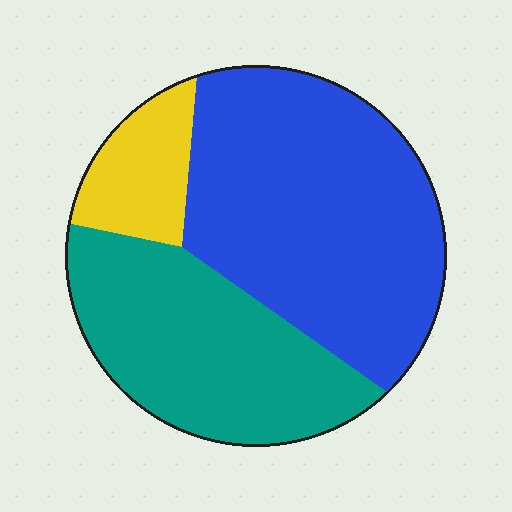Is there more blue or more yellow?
Blue.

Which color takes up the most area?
Blue, at roughly 50%.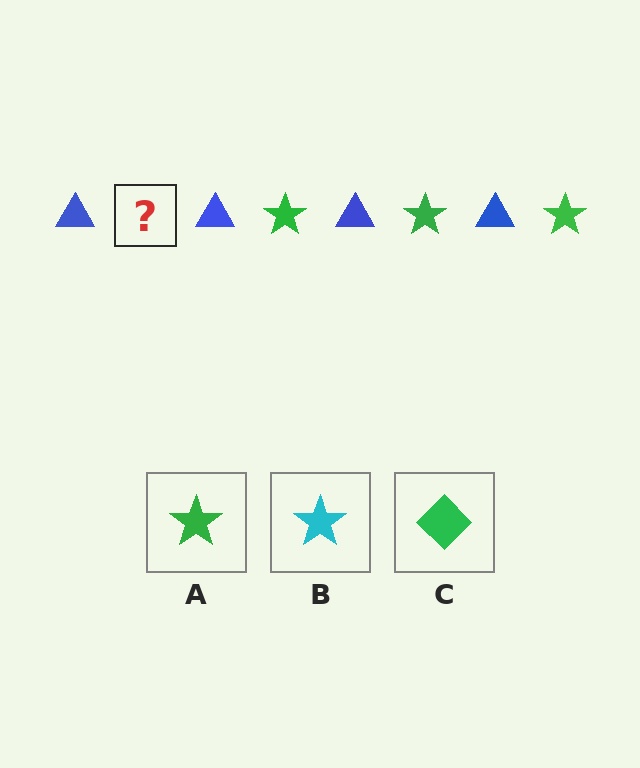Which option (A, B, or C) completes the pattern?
A.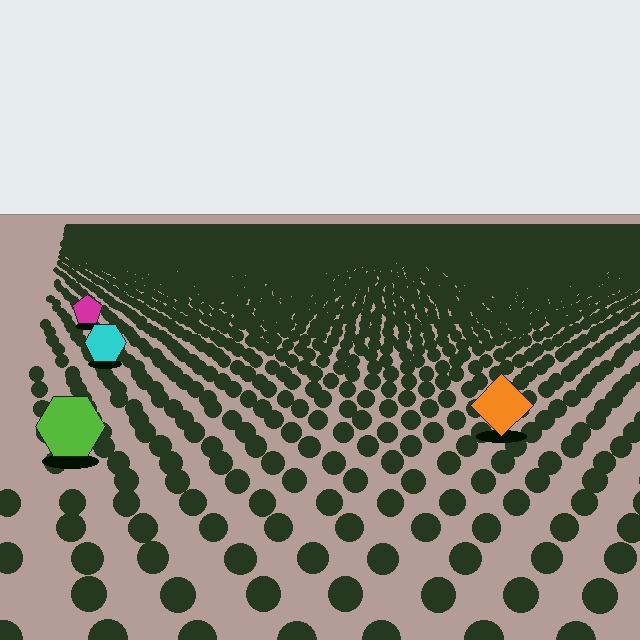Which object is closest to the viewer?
The lime hexagon is closest. The texture marks near it are larger and more spread out.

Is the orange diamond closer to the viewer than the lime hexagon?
No. The lime hexagon is closer — you can tell from the texture gradient: the ground texture is coarser near it.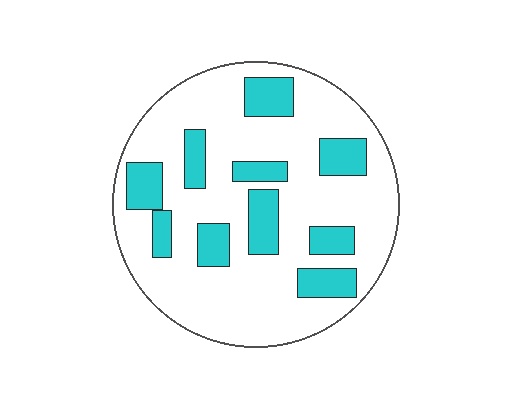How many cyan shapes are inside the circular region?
10.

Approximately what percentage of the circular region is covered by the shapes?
Approximately 25%.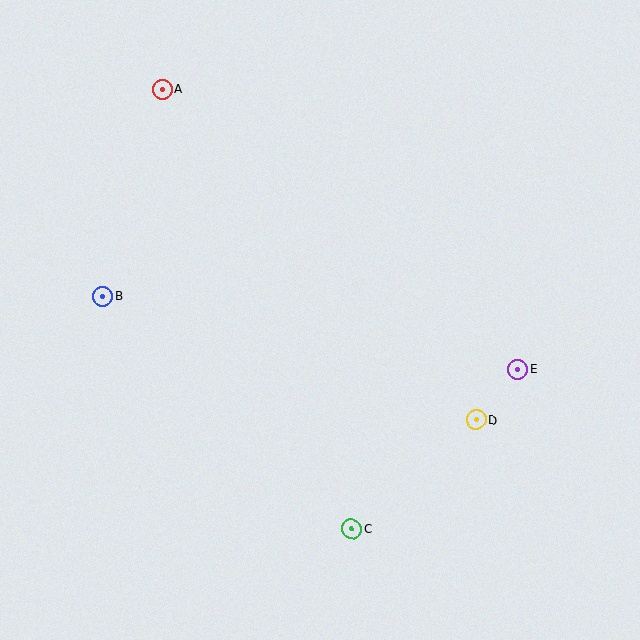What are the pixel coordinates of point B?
Point B is at (103, 296).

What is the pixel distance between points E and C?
The distance between E and C is 230 pixels.